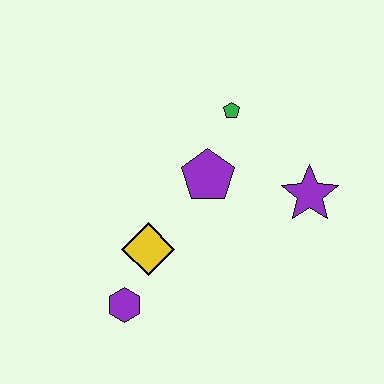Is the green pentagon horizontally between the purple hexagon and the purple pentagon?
No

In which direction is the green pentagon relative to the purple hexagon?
The green pentagon is above the purple hexagon.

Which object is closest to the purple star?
The purple pentagon is closest to the purple star.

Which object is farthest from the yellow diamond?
The purple star is farthest from the yellow diamond.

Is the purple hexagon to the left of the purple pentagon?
Yes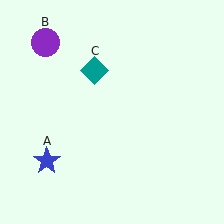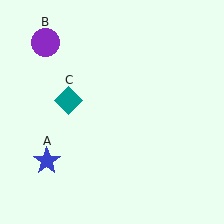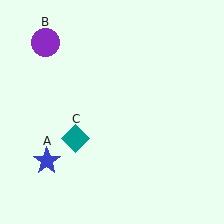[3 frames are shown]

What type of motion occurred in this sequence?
The teal diamond (object C) rotated counterclockwise around the center of the scene.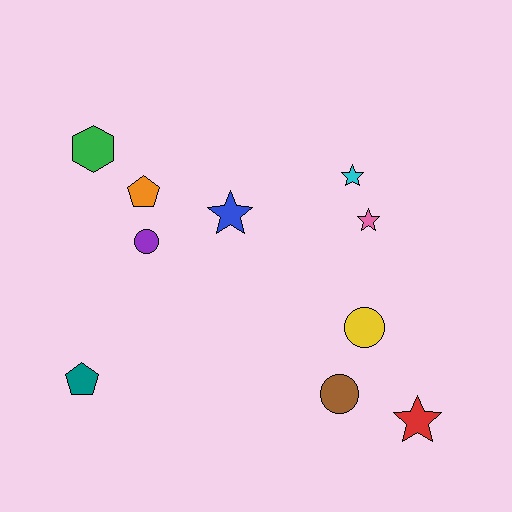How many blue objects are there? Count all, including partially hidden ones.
There is 1 blue object.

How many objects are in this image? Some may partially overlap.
There are 10 objects.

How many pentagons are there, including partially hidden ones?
There are 2 pentagons.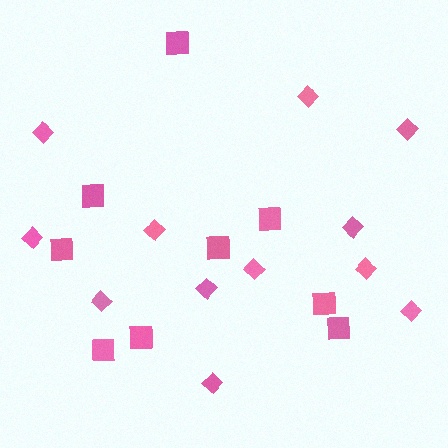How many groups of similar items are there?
There are 2 groups: one group of diamonds (12) and one group of squares (9).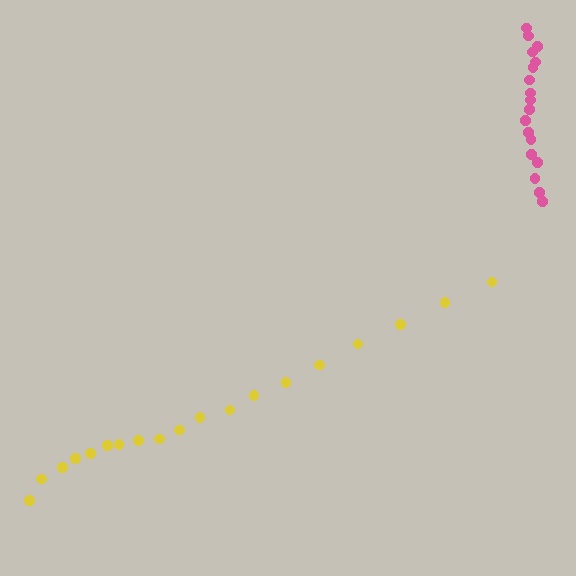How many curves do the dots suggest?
There are 2 distinct paths.